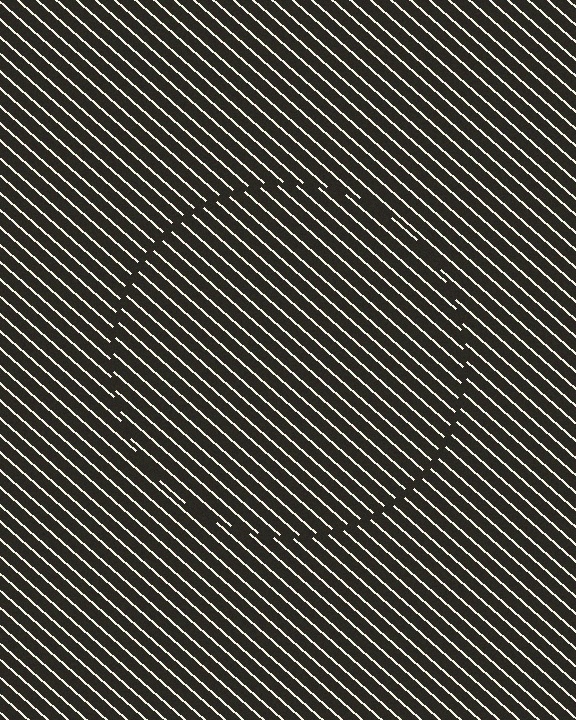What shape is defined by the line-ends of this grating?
An illusory circle. The interior of the shape contains the same grating, shifted by half a period — the contour is defined by the phase discontinuity where line-ends from the inner and outer gratings abut.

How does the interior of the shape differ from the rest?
The interior of the shape contains the same grating, shifted by half a period — the contour is defined by the phase discontinuity where line-ends from the inner and outer gratings abut.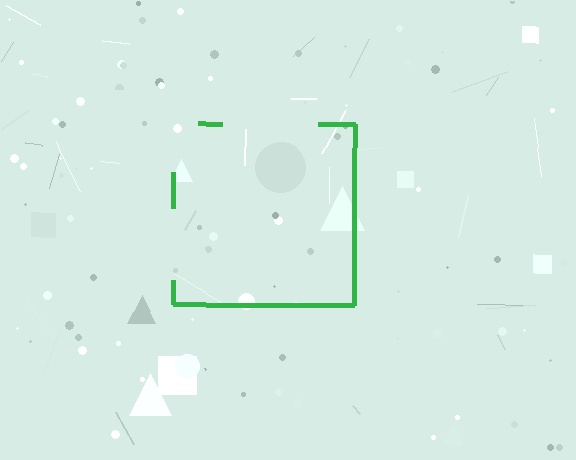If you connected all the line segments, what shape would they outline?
They would outline a square.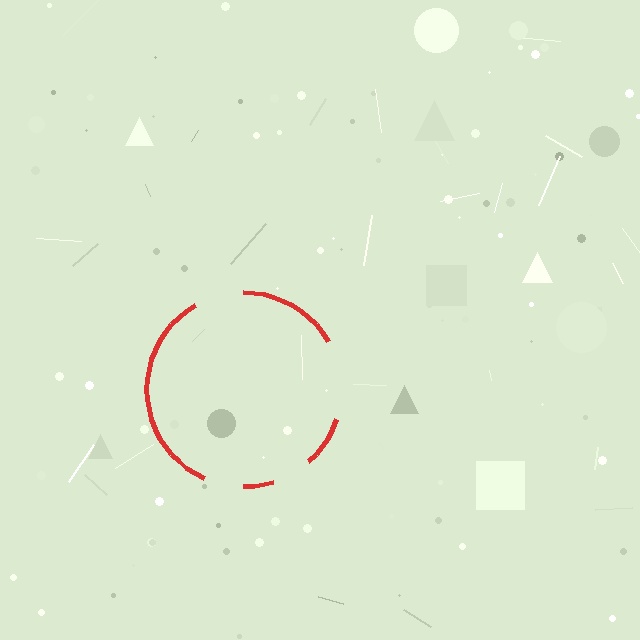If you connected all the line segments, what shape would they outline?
They would outline a circle.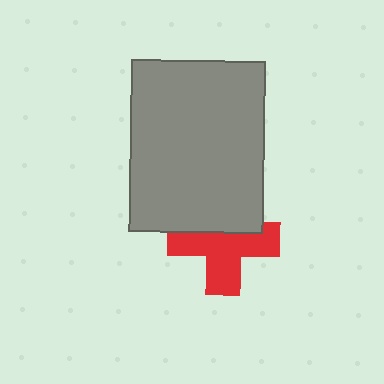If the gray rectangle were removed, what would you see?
You would see the complete red cross.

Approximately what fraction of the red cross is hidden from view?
Roughly 38% of the red cross is hidden behind the gray rectangle.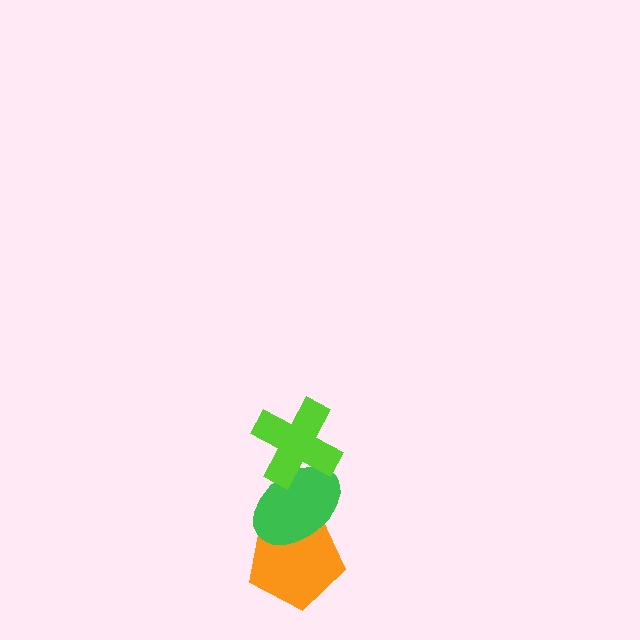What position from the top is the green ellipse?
The green ellipse is 2nd from the top.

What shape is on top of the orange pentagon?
The green ellipse is on top of the orange pentagon.